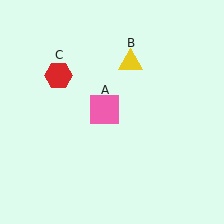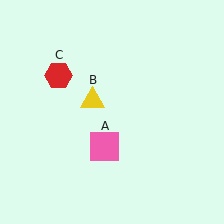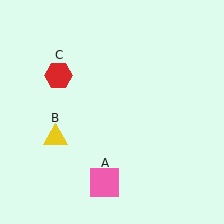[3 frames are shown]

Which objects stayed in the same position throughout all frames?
Red hexagon (object C) remained stationary.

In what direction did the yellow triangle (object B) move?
The yellow triangle (object B) moved down and to the left.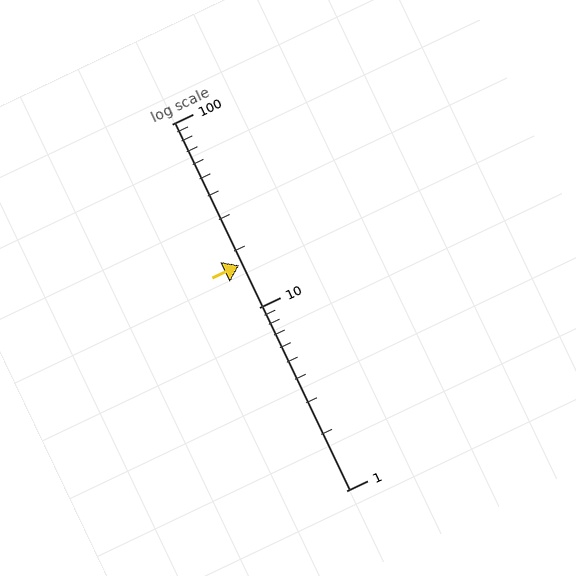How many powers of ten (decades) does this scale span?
The scale spans 2 decades, from 1 to 100.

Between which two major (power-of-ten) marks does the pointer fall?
The pointer is between 10 and 100.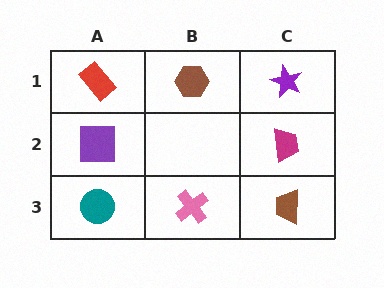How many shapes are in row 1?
3 shapes.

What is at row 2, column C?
A magenta trapezoid.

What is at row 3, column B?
A pink cross.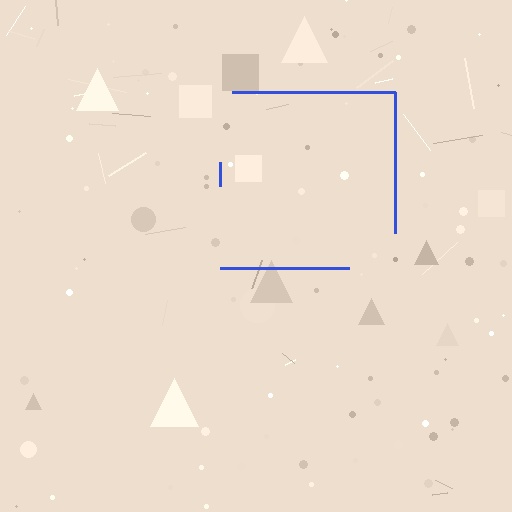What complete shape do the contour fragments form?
The contour fragments form a square.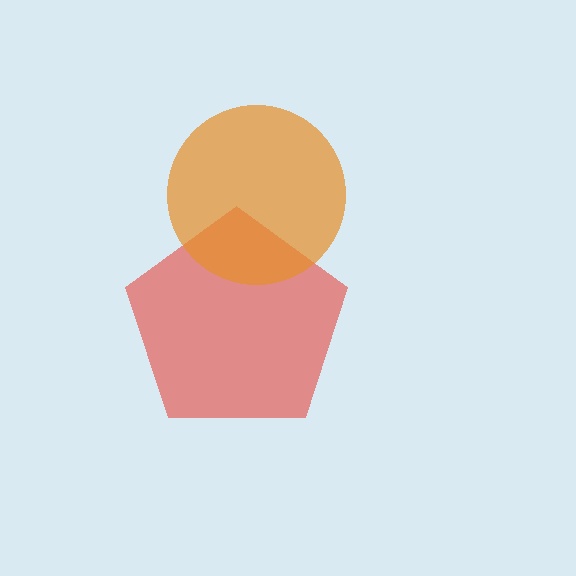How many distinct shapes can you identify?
There are 2 distinct shapes: a red pentagon, an orange circle.